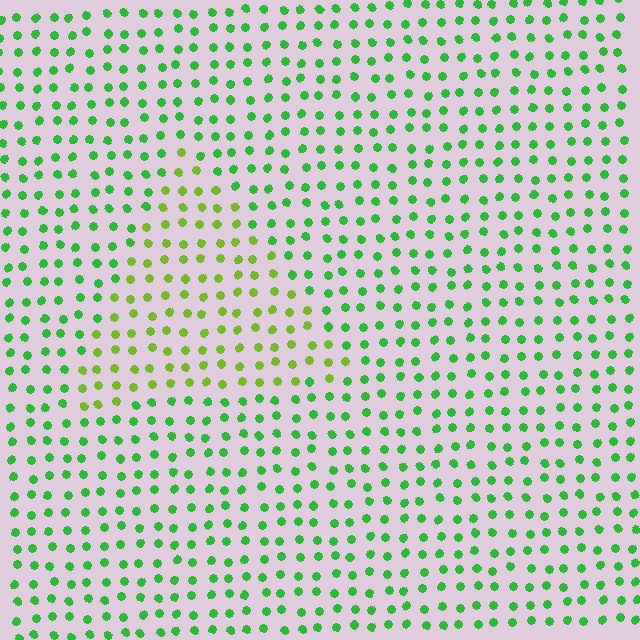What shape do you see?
I see a triangle.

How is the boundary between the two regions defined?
The boundary is defined purely by a slight shift in hue (about 37 degrees). Spacing, size, and orientation are identical on both sides.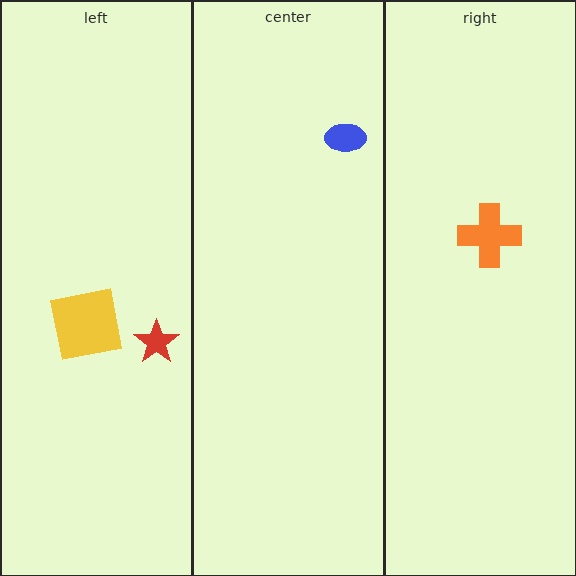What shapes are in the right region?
The orange cross.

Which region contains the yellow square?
The left region.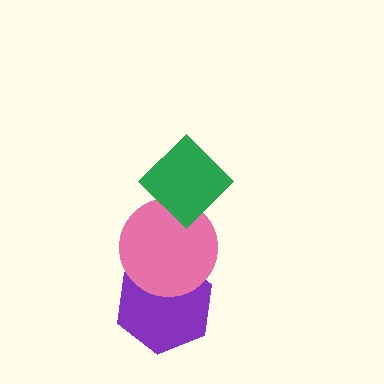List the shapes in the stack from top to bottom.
From top to bottom: the green diamond, the pink circle, the purple hexagon.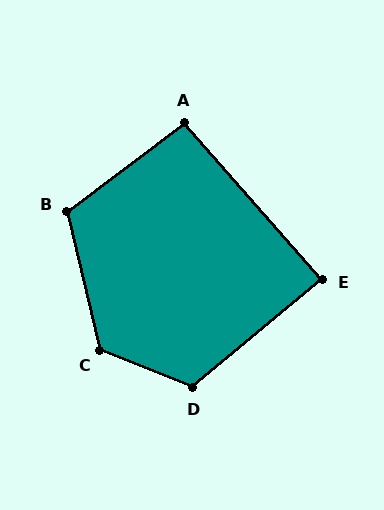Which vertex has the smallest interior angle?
E, at approximately 88 degrees.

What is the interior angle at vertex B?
Approximately 114 degrees (obtuse).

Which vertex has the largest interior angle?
C, at approximately 125 degrees.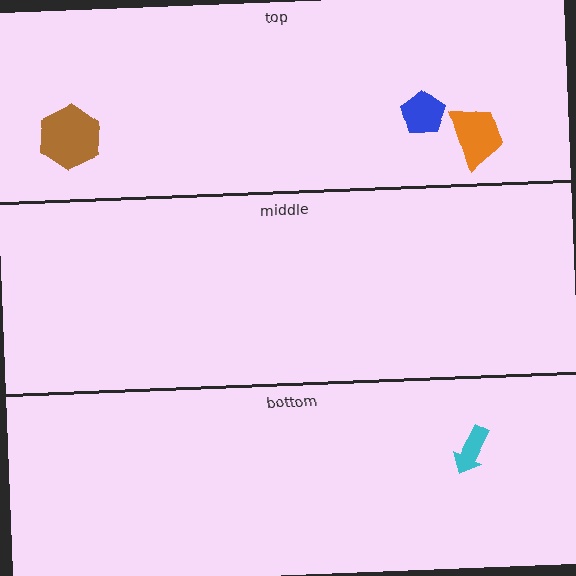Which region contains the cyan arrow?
The bottom region.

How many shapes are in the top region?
3.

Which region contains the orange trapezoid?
The top region.